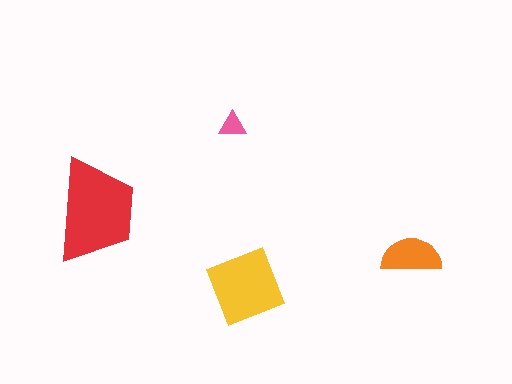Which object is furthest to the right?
The orange semicircle is rightmost.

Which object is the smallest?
The pink triangle.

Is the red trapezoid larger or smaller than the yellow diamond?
Larger.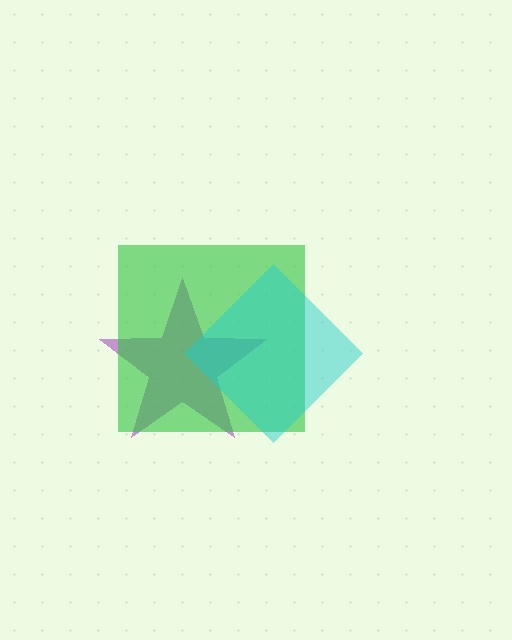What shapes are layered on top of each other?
The layered shapes are: a purple star, a green square, a cyan diamond.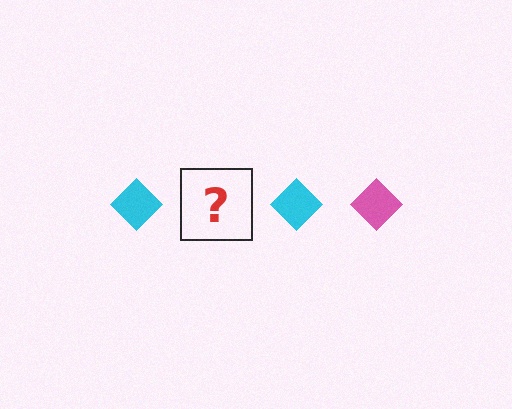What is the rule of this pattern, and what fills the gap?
The rule is that the pattern cycles through cyan, pink diamonds. The gap should be filled with a pink diamond.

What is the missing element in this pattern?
The missing element is a pink diamond.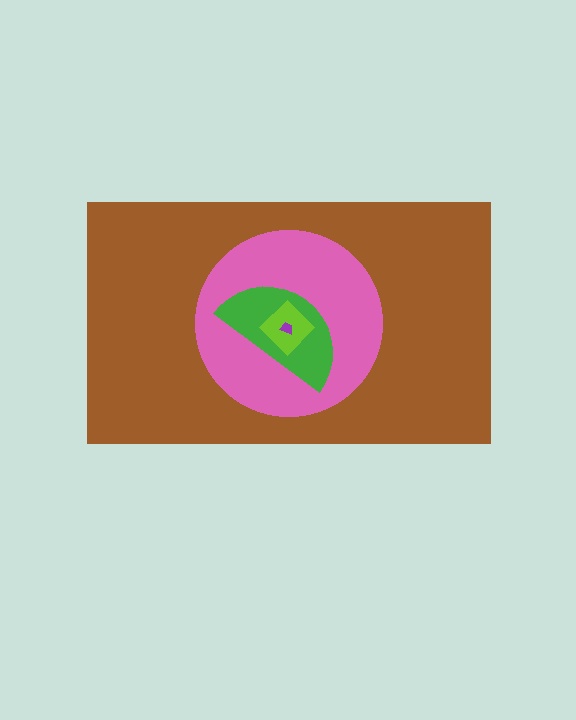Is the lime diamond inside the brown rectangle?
Yes.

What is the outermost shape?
The brown rectangle.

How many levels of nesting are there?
5.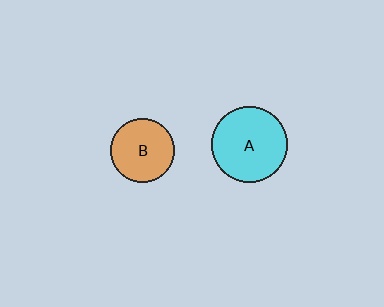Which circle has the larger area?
Circle A (cyan).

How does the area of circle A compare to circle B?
Approximately 1.4 times.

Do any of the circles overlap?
No, none of the circles overlap.